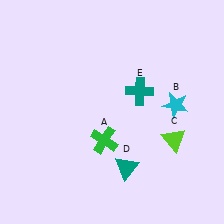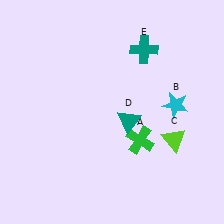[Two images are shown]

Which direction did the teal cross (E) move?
The teal cross (E) moved up.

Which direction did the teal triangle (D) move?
The teal triangle (D) moved up.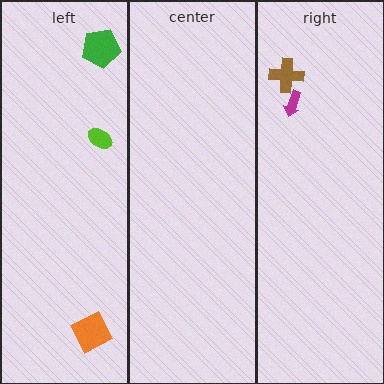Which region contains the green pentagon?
The left region.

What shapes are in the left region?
The green pentagon, the lime ellipse, the orange diamond.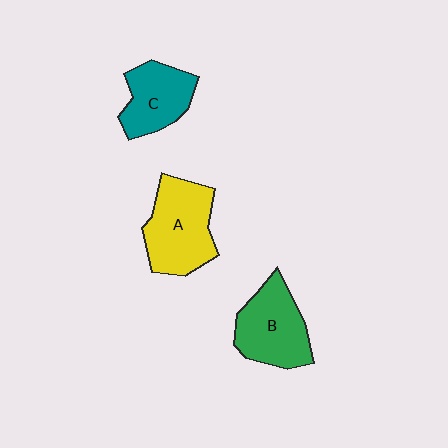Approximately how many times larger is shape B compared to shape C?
Approximately 1.2 times.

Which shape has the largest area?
Shape A (yellow).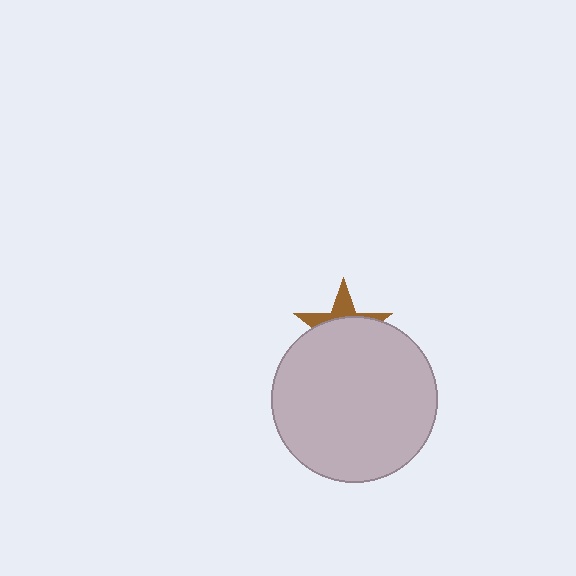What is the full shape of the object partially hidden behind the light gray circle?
The partially hidden object is a brown star.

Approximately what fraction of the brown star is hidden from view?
Roughly 68% of the brown star is hidden behind the light gray circle.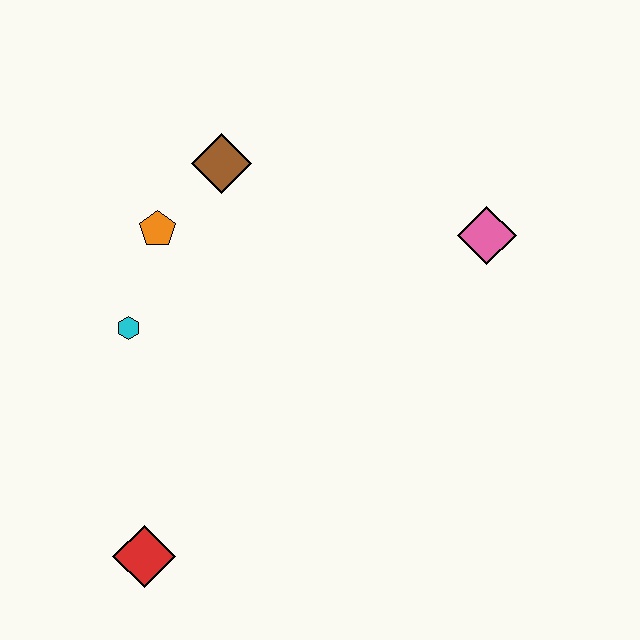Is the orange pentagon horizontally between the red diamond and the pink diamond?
Yes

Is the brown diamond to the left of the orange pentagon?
No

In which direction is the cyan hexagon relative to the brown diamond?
The cyan hexagon is below the brown diamond.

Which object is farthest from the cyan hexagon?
The pink diamond is farthest from the cyan hexagon.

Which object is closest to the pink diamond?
The brown diamond is closest to the pink diamond.